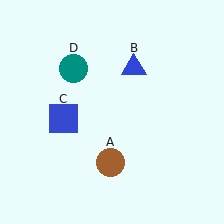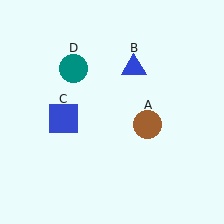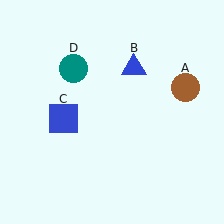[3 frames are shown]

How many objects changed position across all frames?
1 object changed position: brown circle (object A).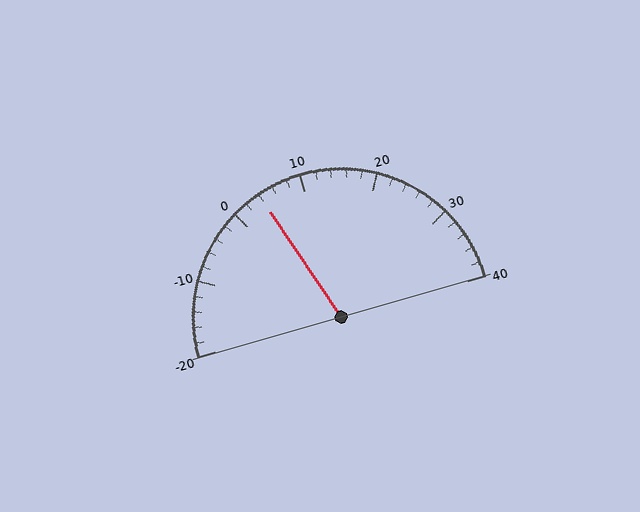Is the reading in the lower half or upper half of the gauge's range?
The reading is in the lower half of the range (-20 to 40).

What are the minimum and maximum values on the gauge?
The gauge ranges from -20 to 40.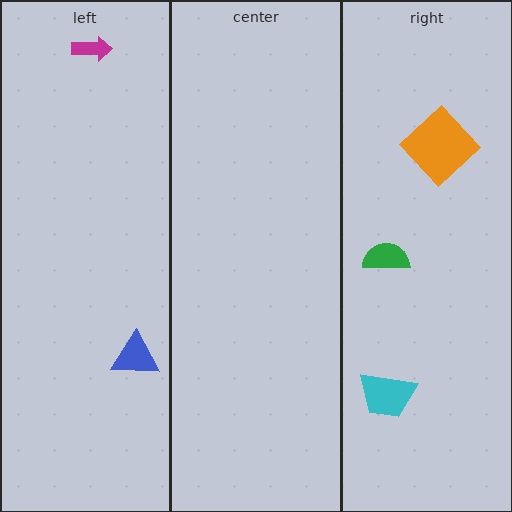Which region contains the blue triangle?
The left region.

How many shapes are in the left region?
2.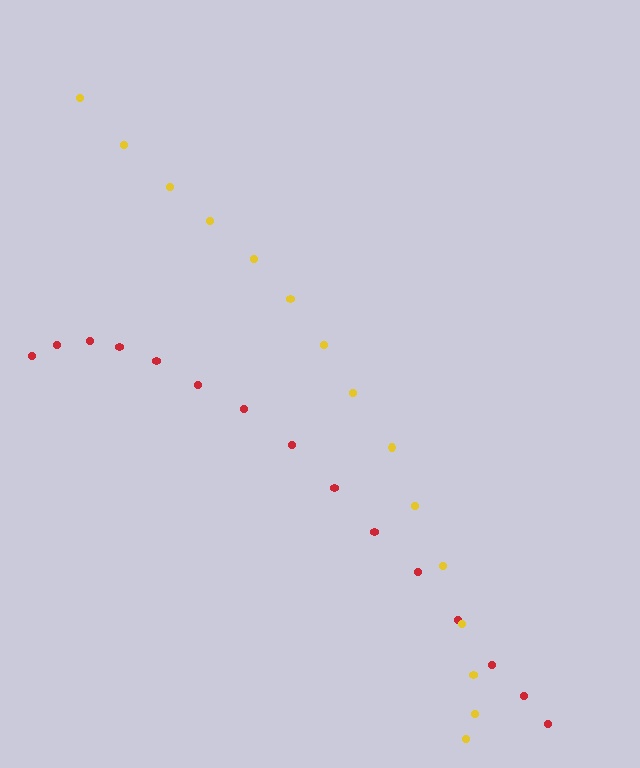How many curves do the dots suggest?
There are 2 distinct paths.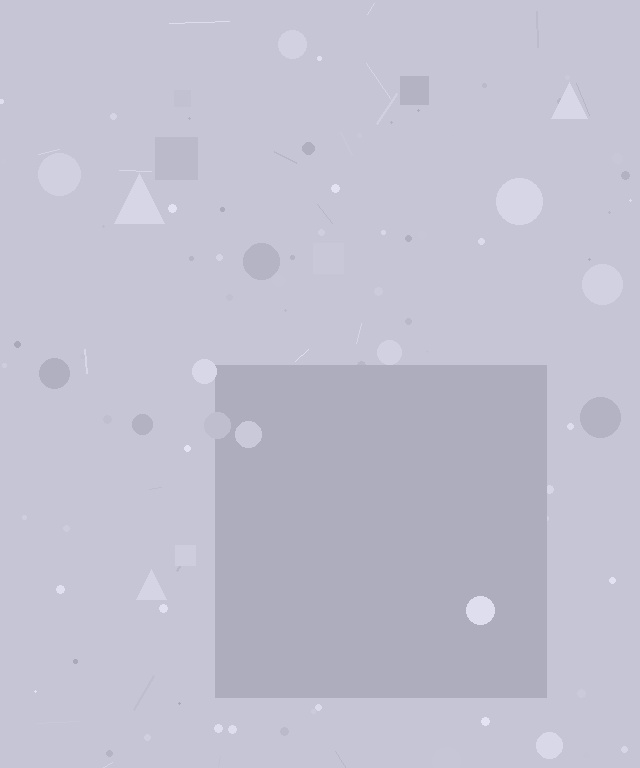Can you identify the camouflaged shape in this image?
The camouflaged shape is a square.